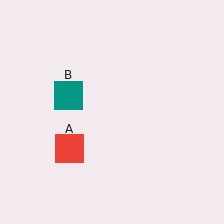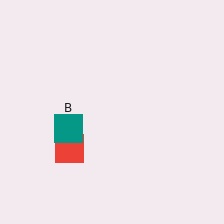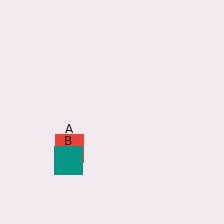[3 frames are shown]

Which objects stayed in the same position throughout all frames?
Red square (object A) remained stationary.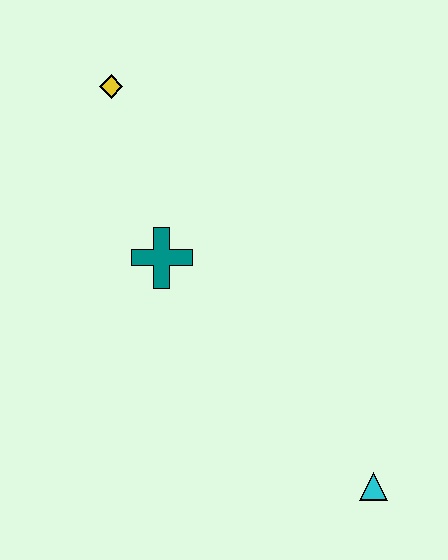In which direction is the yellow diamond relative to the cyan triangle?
The yellow diamond is above the cyan triangle.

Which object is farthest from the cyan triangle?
The yellow diamond is farthest from the cyan triangle.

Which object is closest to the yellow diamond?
The teal cross is closest to the yellow diamond.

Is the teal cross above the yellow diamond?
No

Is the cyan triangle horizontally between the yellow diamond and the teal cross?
No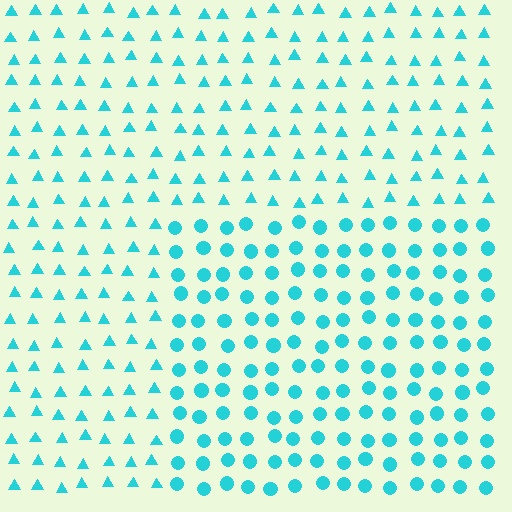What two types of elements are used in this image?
The image uses circles inside the rectangle region and triangles outside it.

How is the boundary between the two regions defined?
The boundary is defined by a change in element shape: circles inside vs. triangles outside. All elements share the same color and spacing.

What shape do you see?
I see a rectangle.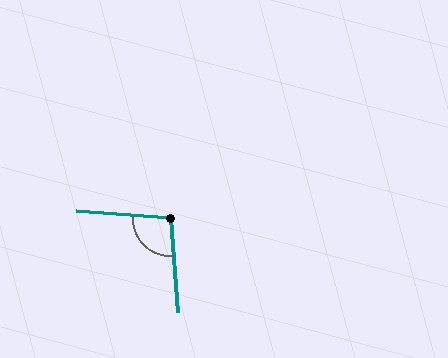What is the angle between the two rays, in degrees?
Approximately 99 degrees.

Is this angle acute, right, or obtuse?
It is obtuse.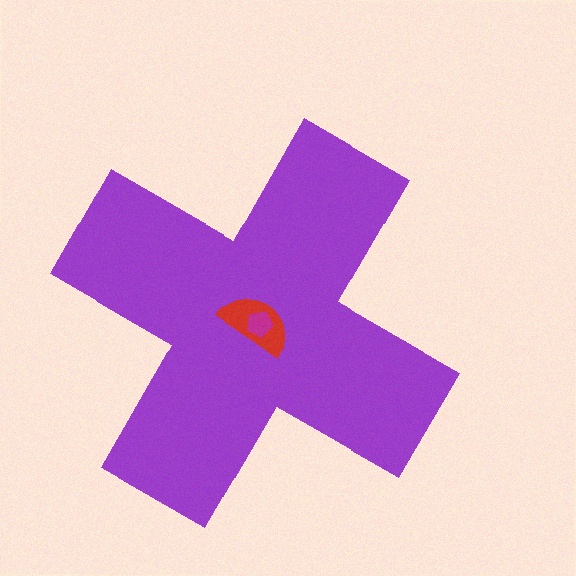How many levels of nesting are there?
3.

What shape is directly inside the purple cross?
The red semicircle.